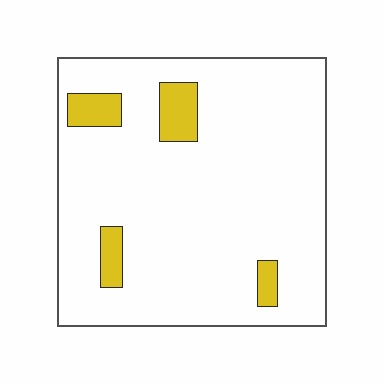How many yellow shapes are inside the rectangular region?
4.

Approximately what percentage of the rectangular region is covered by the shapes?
Approximately 10%.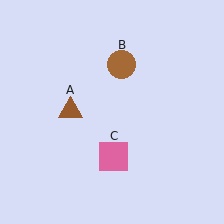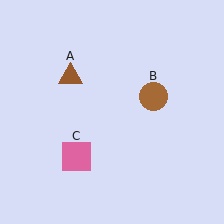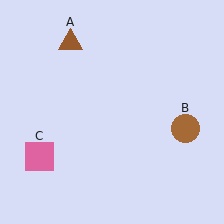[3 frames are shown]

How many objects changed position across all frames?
3 objects changed position: brown triangle (object A), brown circle (object B), pink square (object C).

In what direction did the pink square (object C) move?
The pink square (object C) moved left.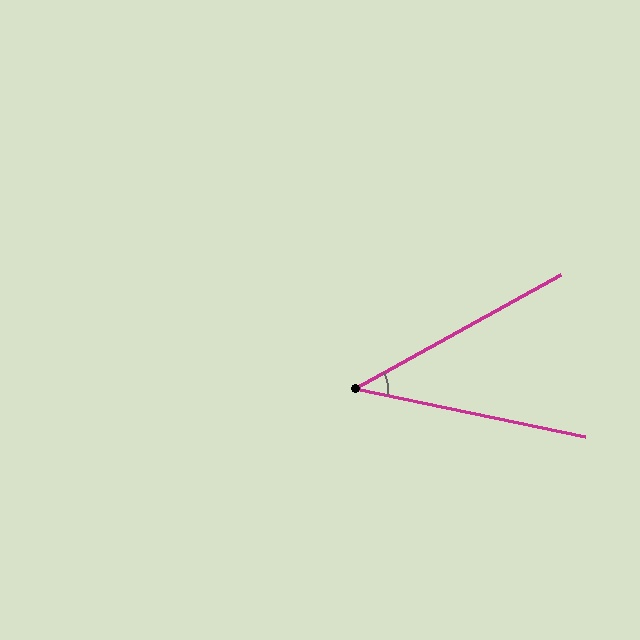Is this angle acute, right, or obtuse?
It is acute.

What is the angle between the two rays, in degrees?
Approximately 41 degrees.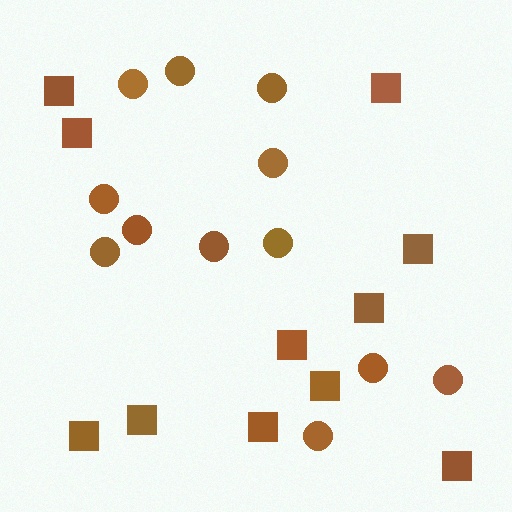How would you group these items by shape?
There are 2 groups: one group of circles (12) and one group of squares (11).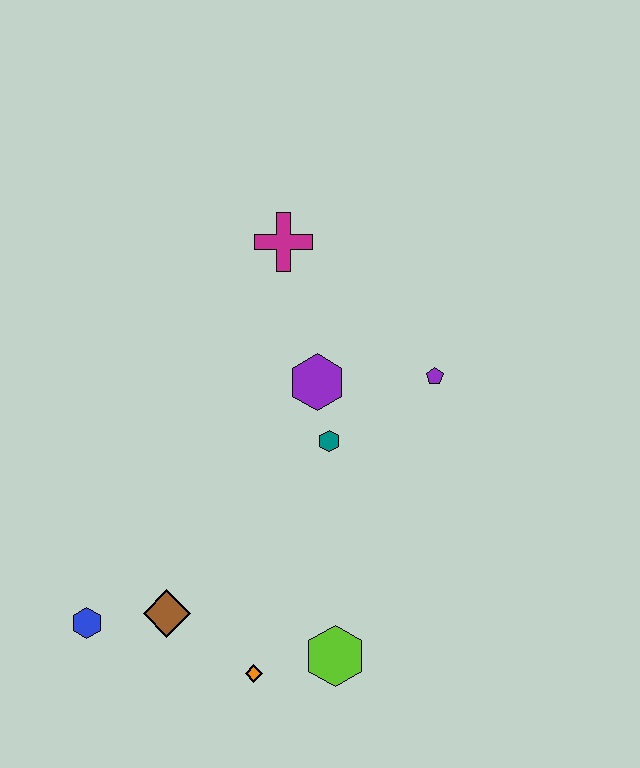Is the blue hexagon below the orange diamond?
No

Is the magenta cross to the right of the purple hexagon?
No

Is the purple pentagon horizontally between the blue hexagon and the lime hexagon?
No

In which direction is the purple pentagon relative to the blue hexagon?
The purple pentagon is to the right of the blue hexagon.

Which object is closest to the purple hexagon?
The teal hexagon is closest to the purple hexagon.